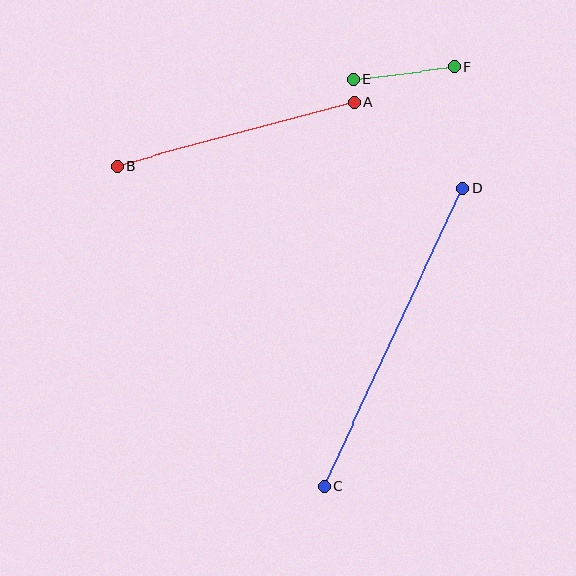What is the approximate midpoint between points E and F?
The midpoint is at approximately (404, 73) pixels.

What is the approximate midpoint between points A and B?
The midpoint is at approximately (236, 134) pixels.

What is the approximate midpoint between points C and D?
The midpoint is at approximately (393, 337) pixels.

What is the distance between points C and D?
The distance is approximately 328 pixels.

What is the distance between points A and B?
The distance is approximately 246 pixels.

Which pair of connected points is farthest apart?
Points C and D are farthest apart.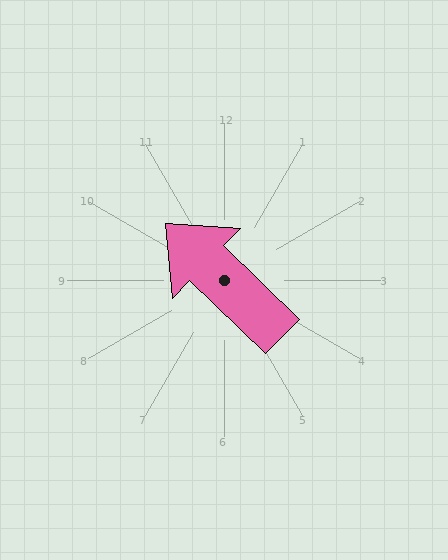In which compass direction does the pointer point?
Northwest.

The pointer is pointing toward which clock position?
Roughly 10 o'clock.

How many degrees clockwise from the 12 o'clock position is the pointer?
Approximately 314 degrees.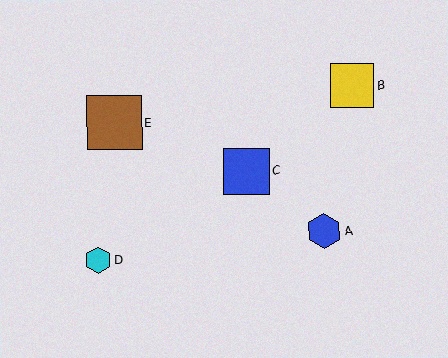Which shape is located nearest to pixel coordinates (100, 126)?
The brown square (labeled E) at (115, 123) is nearest to that location.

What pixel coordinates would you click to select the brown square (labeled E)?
Click at (115, 123) to select the brown square E.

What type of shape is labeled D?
Shape D is a cyan hexagon.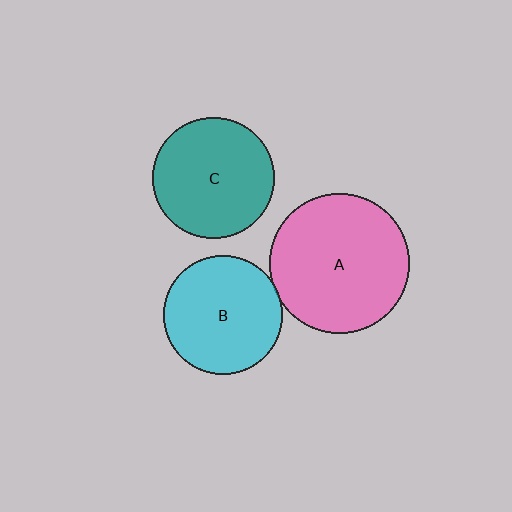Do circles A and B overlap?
Yes.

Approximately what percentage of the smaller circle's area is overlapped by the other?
Approximately 5%.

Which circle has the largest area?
Circle A (pink).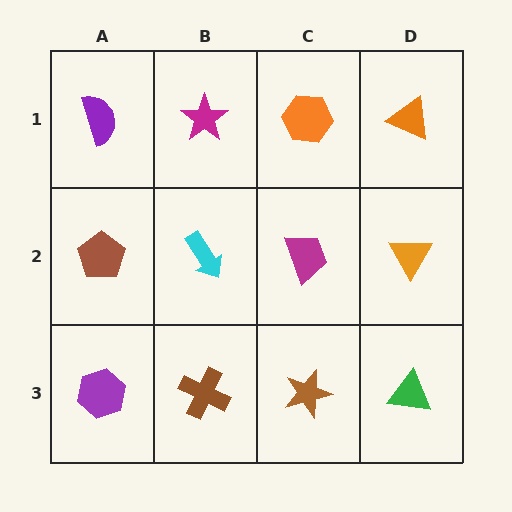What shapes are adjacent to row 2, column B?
A magenta star (row 1, column B), a brown cross (row 3, column B), a brown pentagon (row 2, column A), a magenta trapezoid (row 2, column C).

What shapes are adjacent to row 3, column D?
An orange triangle (row 2, column D), a brown star (row 3, column C).